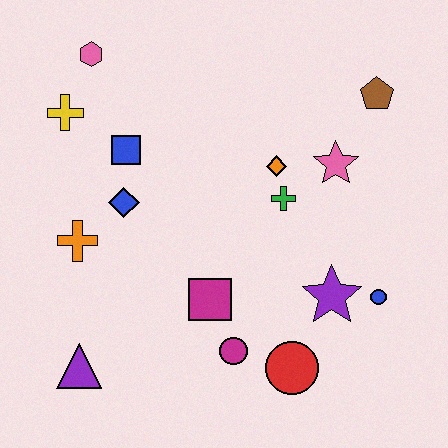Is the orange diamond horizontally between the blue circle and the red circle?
No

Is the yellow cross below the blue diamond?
No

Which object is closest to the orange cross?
The blue diamond is closest to the orange cross.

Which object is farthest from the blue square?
The blue circle is farthest from the blue square.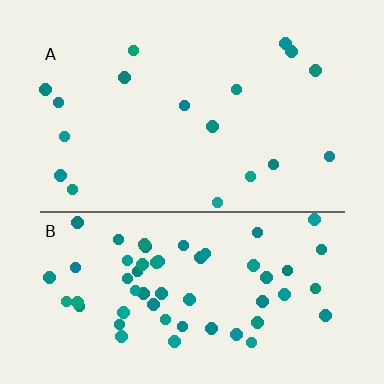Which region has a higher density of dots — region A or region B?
B (the bottom).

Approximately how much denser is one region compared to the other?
Approximately 3.3× — region B over region A.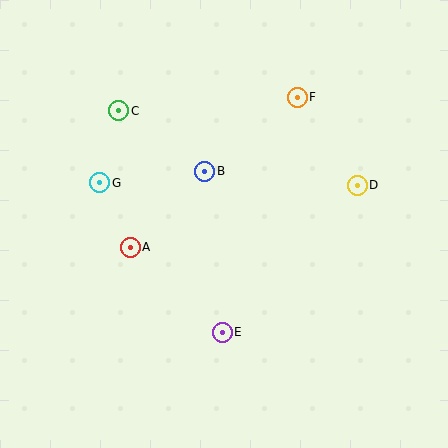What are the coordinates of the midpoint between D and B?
The midpoint between D and B is at (281, 178).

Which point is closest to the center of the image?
Point B at (205, 171) is closest to the center.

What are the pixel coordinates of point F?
Point F is at (297, 97).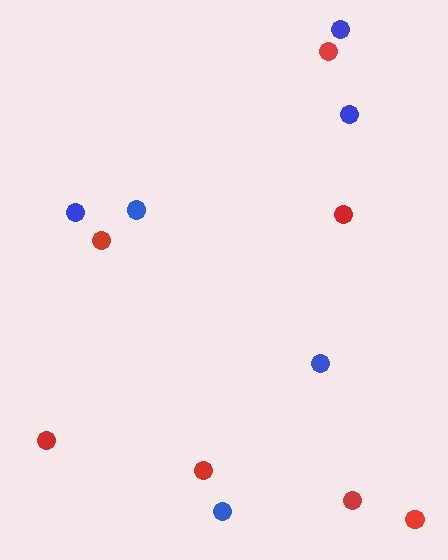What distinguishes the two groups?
There are 2 groups: one group of red circles (7) and one group of blue circles (6).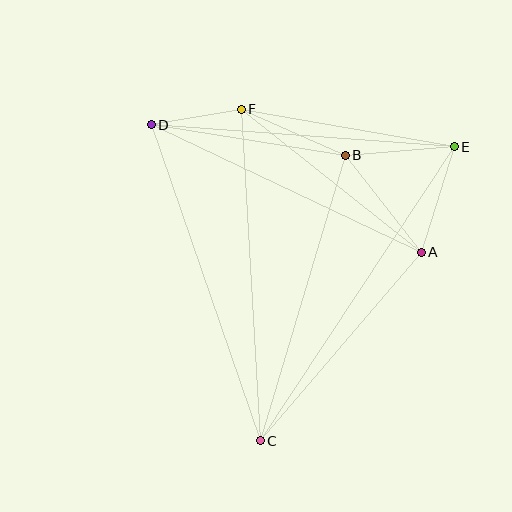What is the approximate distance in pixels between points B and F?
The distance between B and F is approximately 114 pixels.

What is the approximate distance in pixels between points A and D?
The distance between A and D is approximately 299 pixels.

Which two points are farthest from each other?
Points C and E are farthest from each other.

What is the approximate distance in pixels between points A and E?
The distance between A and E is approximately 110 pixels.